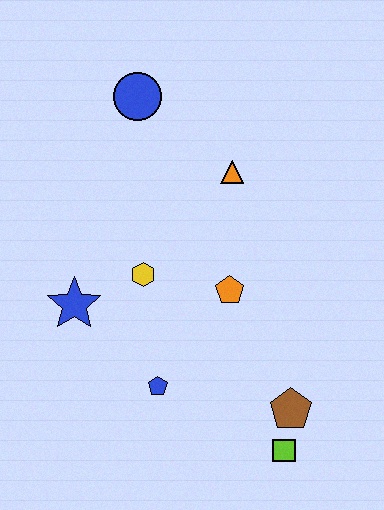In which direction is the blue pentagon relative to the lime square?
The blue pentagon is to the left of the lime square.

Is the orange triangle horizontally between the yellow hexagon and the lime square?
Yes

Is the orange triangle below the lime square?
No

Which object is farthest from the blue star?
The lime square is farthest from the blue star.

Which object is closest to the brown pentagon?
The lime square is closest to the brown pentagon.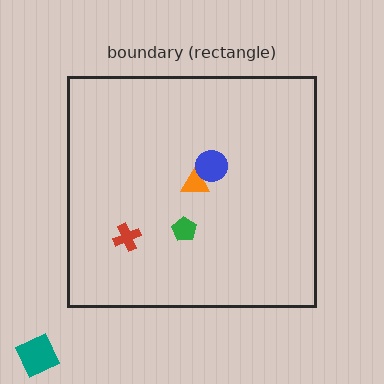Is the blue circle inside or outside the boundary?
Inside.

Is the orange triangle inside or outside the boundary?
Inside.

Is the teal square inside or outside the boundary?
Outside.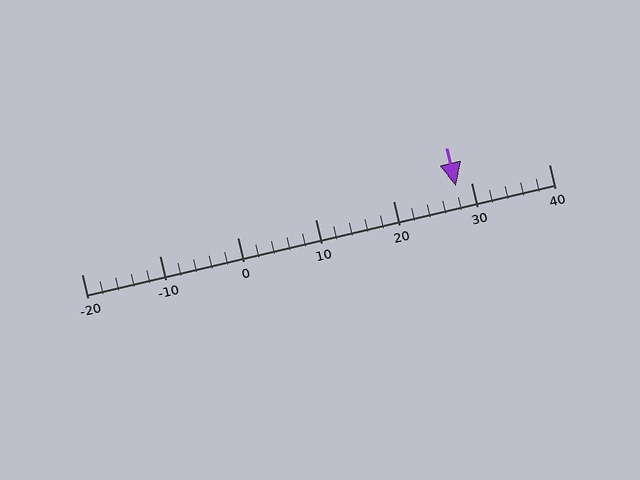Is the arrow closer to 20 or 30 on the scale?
The arrow is closer to 30.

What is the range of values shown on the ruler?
The ruler shows values from -20 to 40.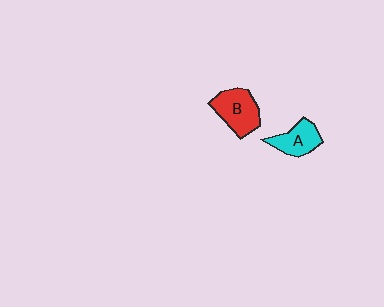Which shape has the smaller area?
Shape A (cyan).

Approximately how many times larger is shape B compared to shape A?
Approximately 1.3 times.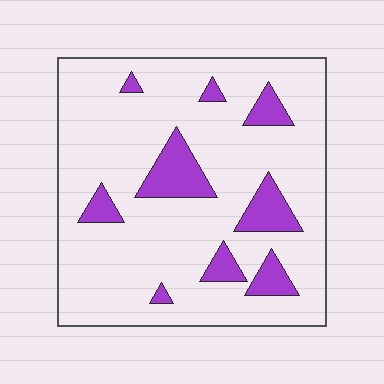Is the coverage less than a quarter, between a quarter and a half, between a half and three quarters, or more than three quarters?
Less than a quarter.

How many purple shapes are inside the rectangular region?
9.